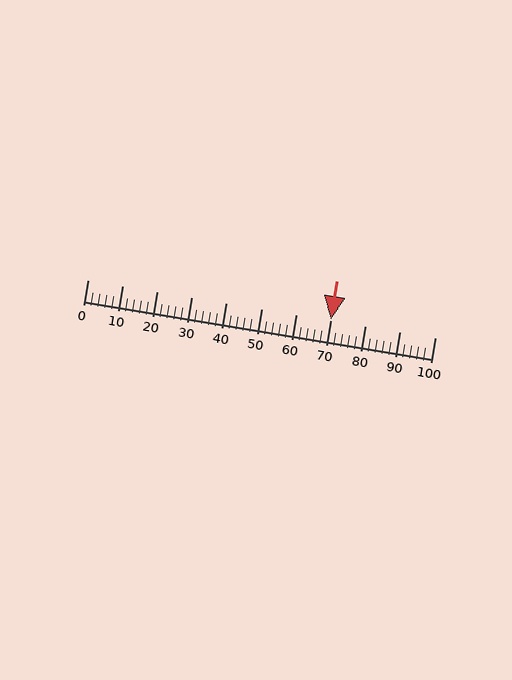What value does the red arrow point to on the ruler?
The red arrow points to approximately 70.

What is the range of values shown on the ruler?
The ruler shows values from 0 to 100.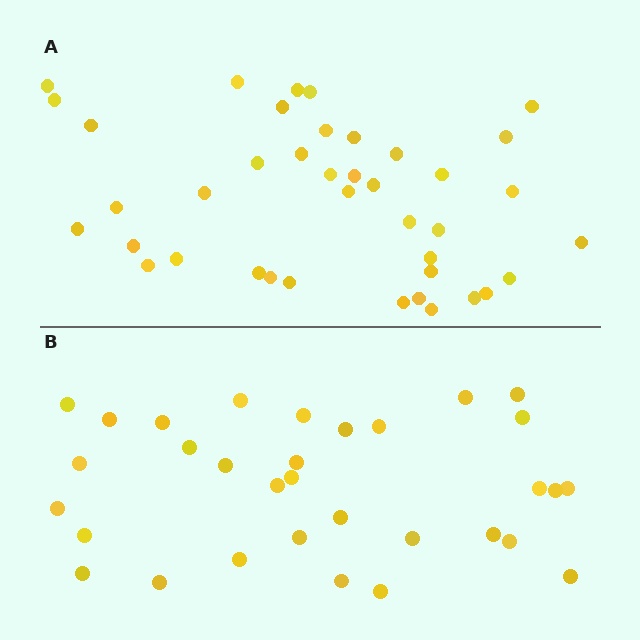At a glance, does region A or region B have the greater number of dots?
Region A (the top region) has more dots.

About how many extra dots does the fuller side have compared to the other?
Region A has roughly 8 or so more dots than region B.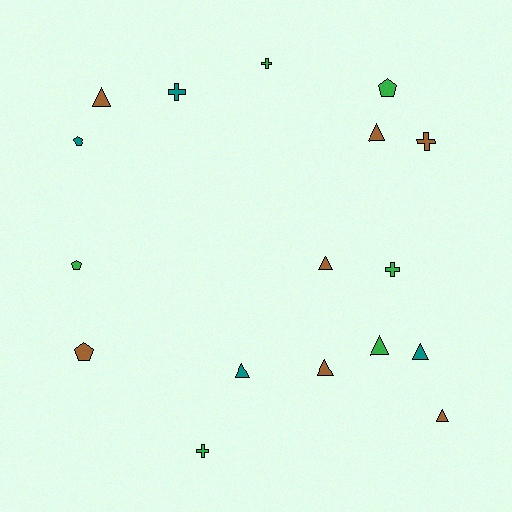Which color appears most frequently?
Brown, with 7 objects.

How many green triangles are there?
There is 1 green triangle.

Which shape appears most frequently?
Triangle, with 8 objects.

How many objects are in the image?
There are 17 objects.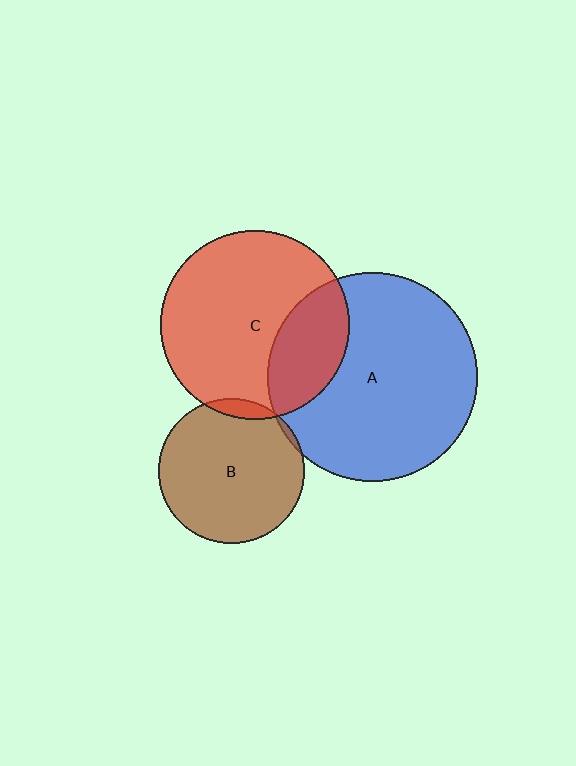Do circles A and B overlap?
Yes.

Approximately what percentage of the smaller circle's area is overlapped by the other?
Approximately 5%.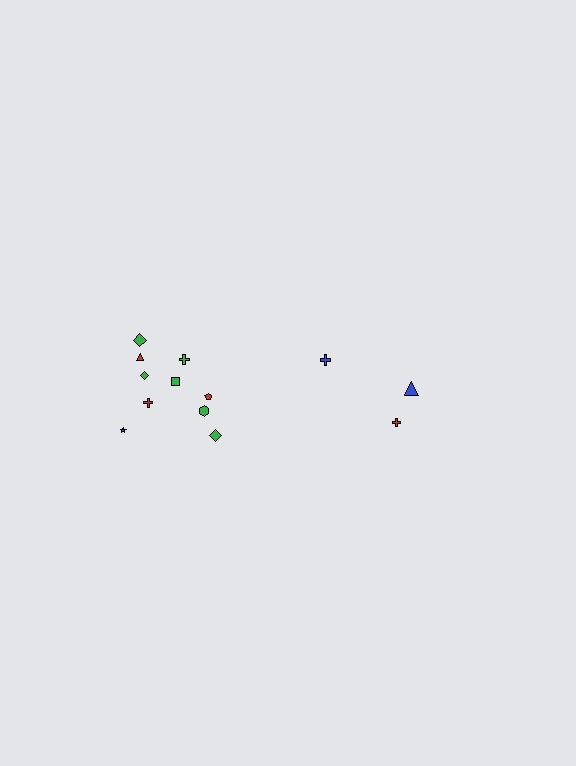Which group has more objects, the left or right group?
The left group.